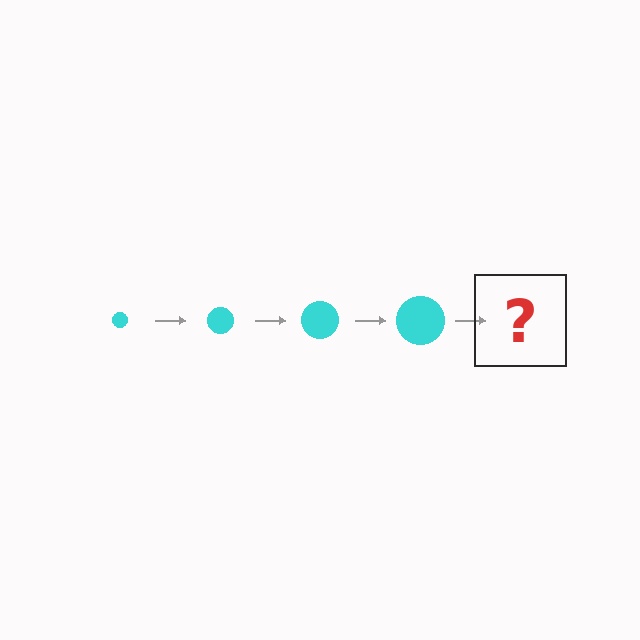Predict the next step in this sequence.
The next step is a cyan circle, larger than the previous one.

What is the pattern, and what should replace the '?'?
The pattern is that the circle gets progressively larger each step. The '?' should be a cyan circle, larger than the previous one.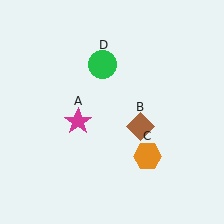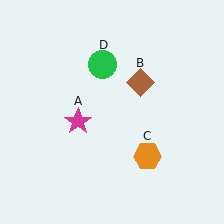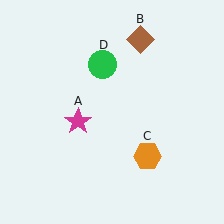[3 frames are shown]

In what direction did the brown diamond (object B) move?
The brown diamond (object B) moved up.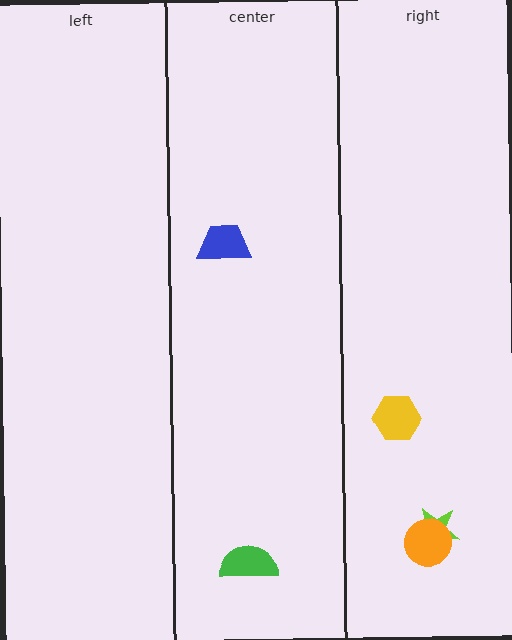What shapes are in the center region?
The green semicircle, the blue trapezoid.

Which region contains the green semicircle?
The center region.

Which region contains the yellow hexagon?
The right region.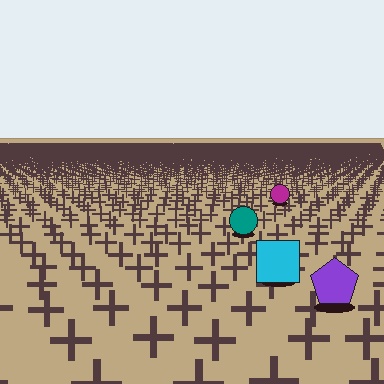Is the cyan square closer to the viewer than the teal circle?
Yes. The cyan square is closer — you can tell from the texture gradient: the ground texture is coarser near it.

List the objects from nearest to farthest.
From nearest to farthest: the purple pentagon, the cyan square, the teal circle, the magenta circle.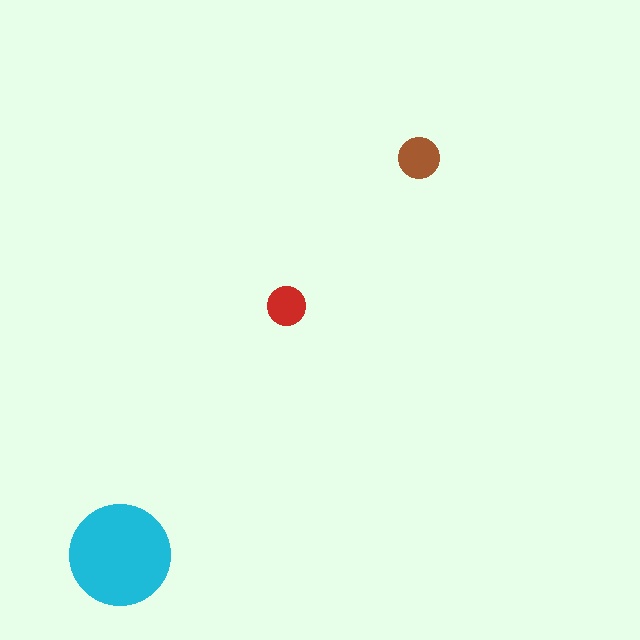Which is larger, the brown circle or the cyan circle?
The cyan one.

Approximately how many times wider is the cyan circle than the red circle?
About 2.5 times wider.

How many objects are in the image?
There are 3 objects in the image.